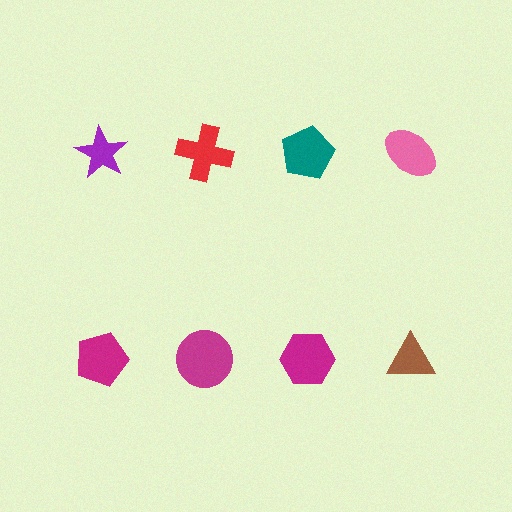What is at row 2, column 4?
A brown triangle.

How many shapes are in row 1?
4 shapes.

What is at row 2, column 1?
A magenta pentagon.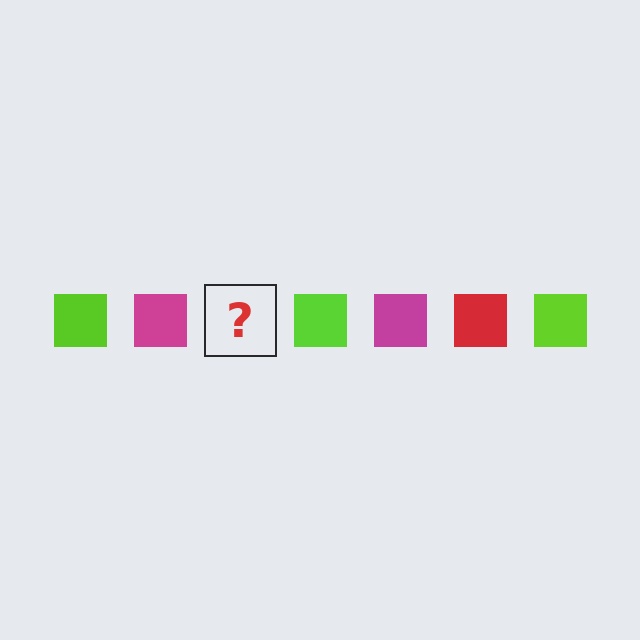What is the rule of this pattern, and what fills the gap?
The rule is that the pattern cycles through lime, magenta, red squares. The gap should be filled with a red square.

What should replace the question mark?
The question mark should be replaced with a red square.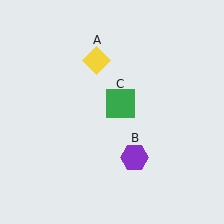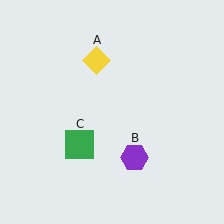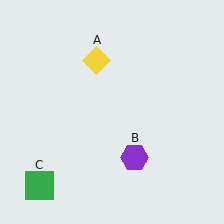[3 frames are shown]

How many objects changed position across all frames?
1 object changed position: green square (object C).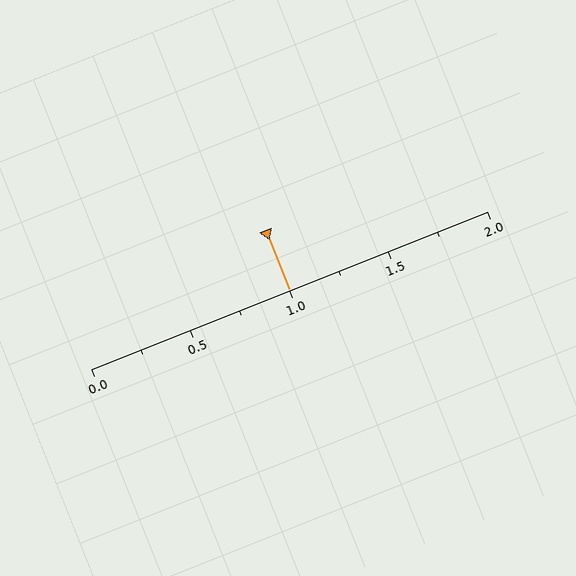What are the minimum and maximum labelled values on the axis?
The axis runs from 0.0 to 2.0.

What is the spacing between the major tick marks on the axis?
The major ticks are spaced 0.5 apart.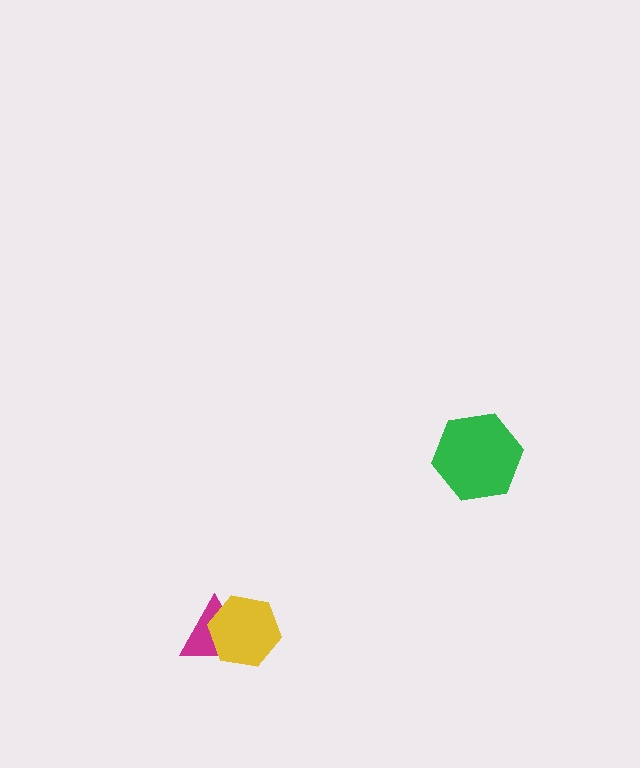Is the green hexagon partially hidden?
No, no other shape covers it.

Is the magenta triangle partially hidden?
Yes, it is partially covered by another shape.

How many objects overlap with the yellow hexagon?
1 object overlaps with the yellow hexagon.